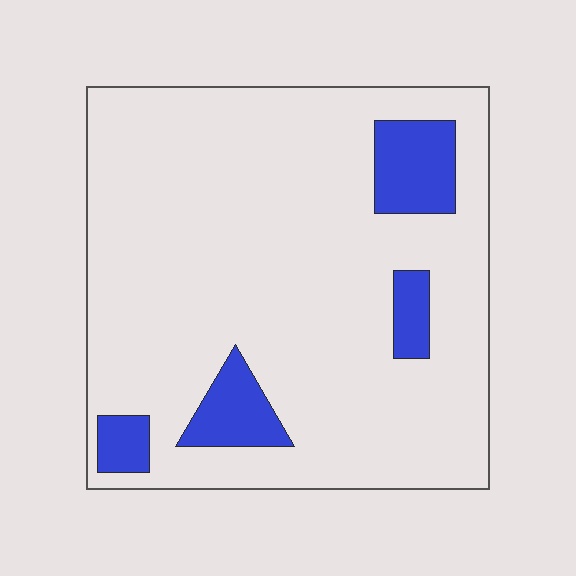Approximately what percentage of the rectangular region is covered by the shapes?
Approximately 10%.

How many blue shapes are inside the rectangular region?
4.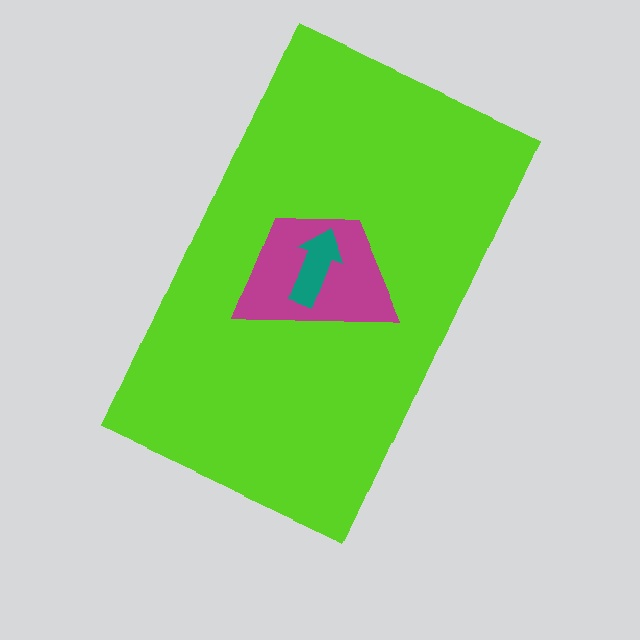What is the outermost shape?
The lime rectangle.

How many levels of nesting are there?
3.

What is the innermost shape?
The teal arrow.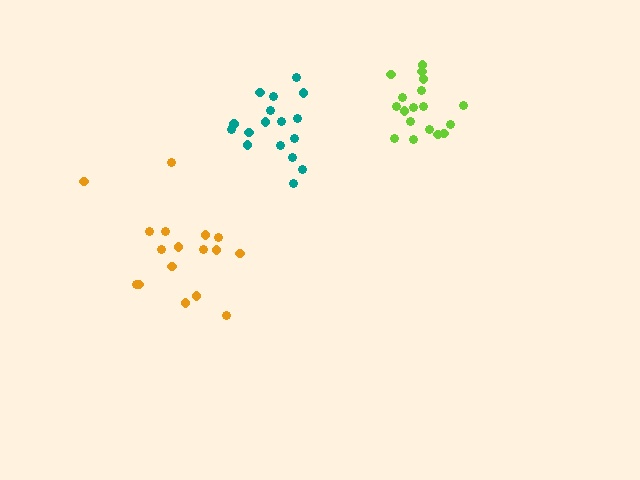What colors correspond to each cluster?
The clusters are colored: orange, teal, lime.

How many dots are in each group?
Group 1: 17 dots, Group 2: 17 dots, Group 3: 18 dots (52 total).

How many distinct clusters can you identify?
There are 3 distinct clusters.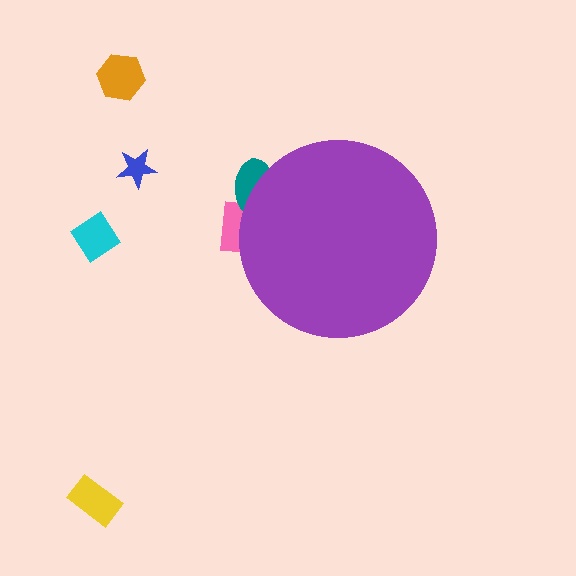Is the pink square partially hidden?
Yes, the pink square is partially hidden behind the purple circle.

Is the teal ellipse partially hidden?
Yes, the teal ellipse is partially hidden behind the purple circle.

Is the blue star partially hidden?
No, the blue star is fully visible.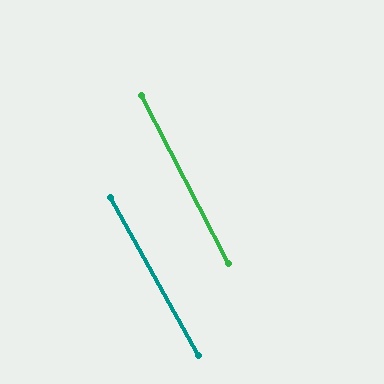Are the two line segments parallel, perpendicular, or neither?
Parallel — their directions differ by only 1.7°.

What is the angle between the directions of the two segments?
Approximately 2 degrees.